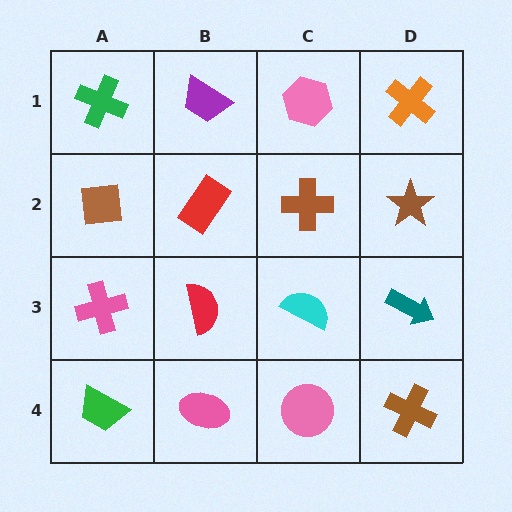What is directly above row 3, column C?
A brown cross.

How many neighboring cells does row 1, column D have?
2.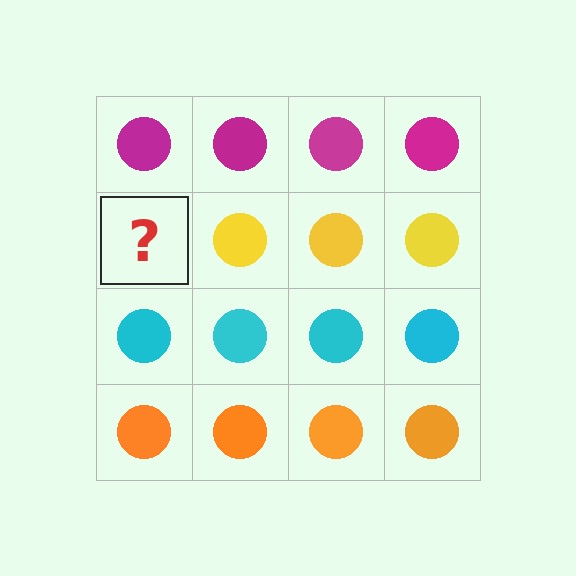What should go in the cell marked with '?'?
The missing cell should contain a yellow circle.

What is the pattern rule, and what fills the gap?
The rule is that each row has a consistent color. The gap should be filled with a yellow circle.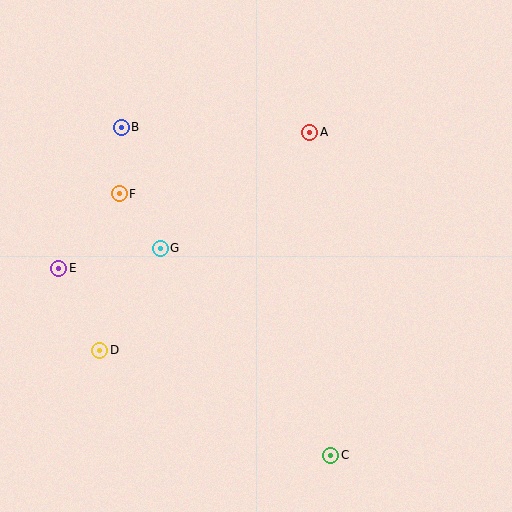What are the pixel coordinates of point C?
Point C is at (331, 455).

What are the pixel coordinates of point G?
Point G is at (160, 248).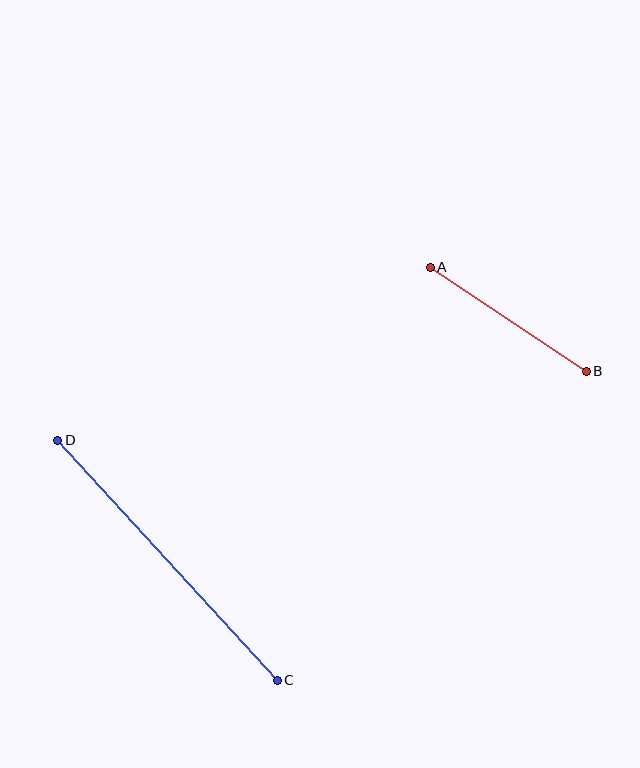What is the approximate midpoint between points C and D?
The midpoint is at approximately (167, 560) pixels.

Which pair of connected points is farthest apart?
Points C and D are farthest apart.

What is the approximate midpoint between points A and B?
The midpoint is at approximately (508, 319) pixels.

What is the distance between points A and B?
The distance is approximately 188 pixels.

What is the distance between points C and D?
The distance is approximately 325 pixels.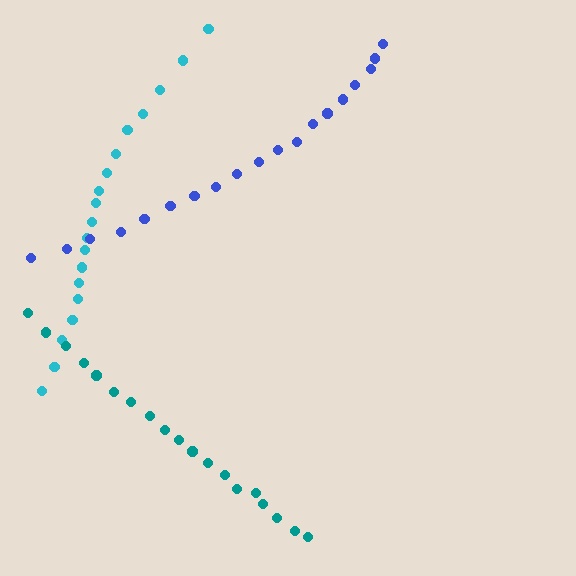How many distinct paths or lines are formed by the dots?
There are 3 distinct paths.